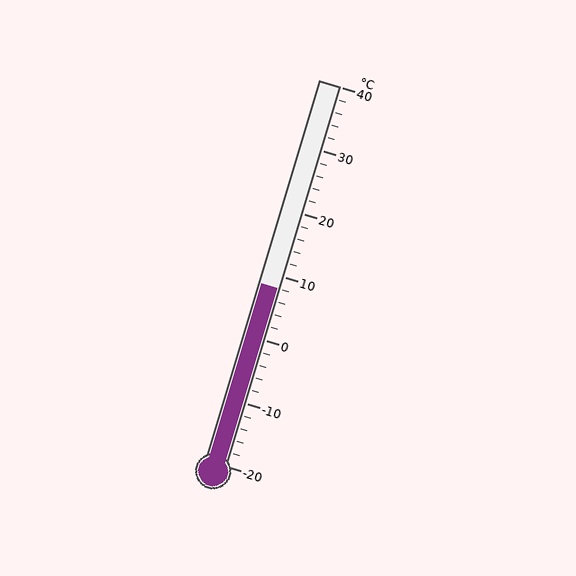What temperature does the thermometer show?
The thermometer shows approximately 8°C.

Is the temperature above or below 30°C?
The temperature is below 30°C.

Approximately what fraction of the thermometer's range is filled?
The thermometer is filled to approximately 45% of its range.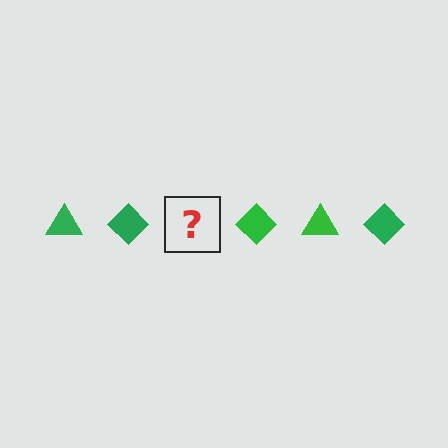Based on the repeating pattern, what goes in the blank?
The blank should be a green triangle.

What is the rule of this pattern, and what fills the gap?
The rule is that the pattern cycles through triangle, diamond shapes in green. The gap should be filled with a green triangle.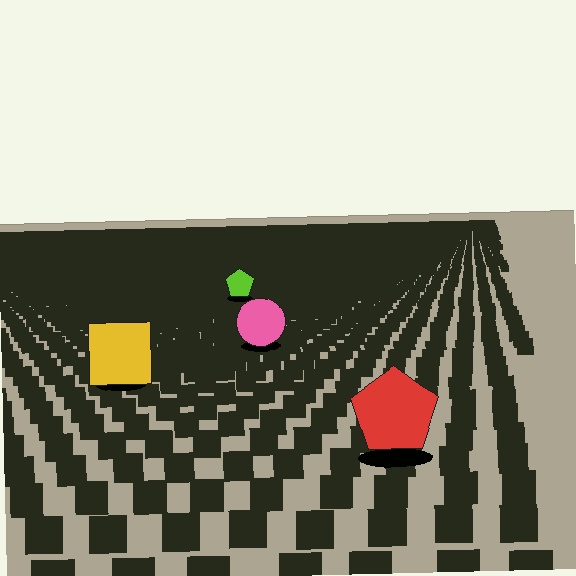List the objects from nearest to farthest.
From nearest to farthest: the red pentagon, the yellow square, the pink circle, the lime pentagon.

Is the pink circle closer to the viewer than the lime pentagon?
Yes. The pink circle is closer — you can tell from the texture gradient: the ground texture is coarser near it.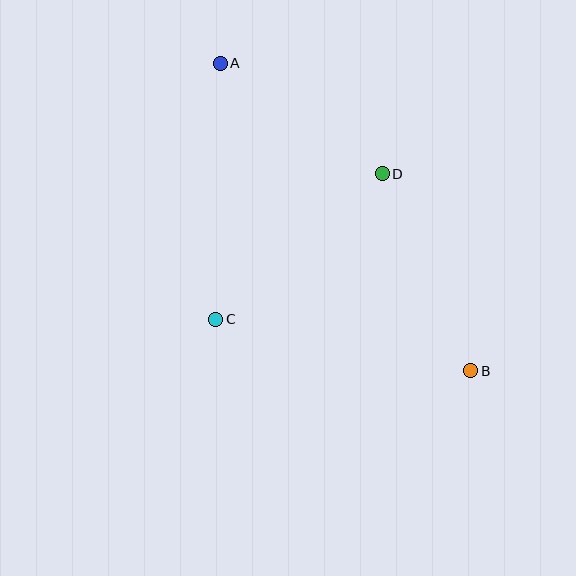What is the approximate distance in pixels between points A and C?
The distance between A and C is approximately 256 pixels.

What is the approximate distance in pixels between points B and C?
The distance between B and C is approximately 260 pixels.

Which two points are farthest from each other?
Points A and B are farthest from each other.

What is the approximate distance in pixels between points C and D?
The distance between C and D is approximately 221 pixels.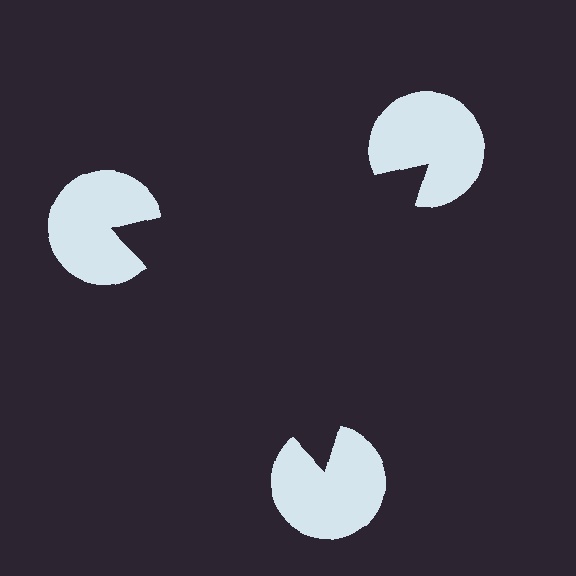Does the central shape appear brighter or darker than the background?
It typically appears slightly darker than the background, even though no actual brightness change is drawn.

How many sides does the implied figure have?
3 sides.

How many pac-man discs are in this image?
There are 3 — one at each vertex of the illusory triangle.